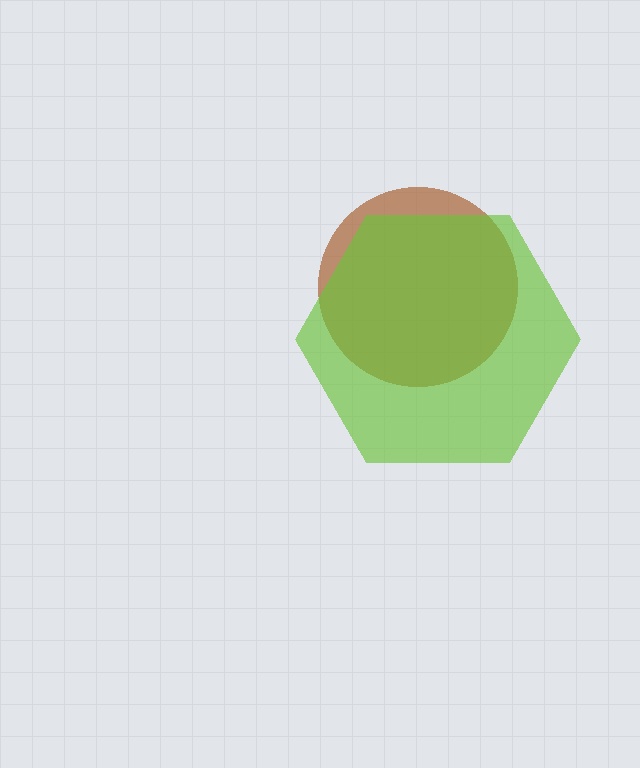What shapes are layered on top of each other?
The layered shapes are: a brown circle, a lime hexagon.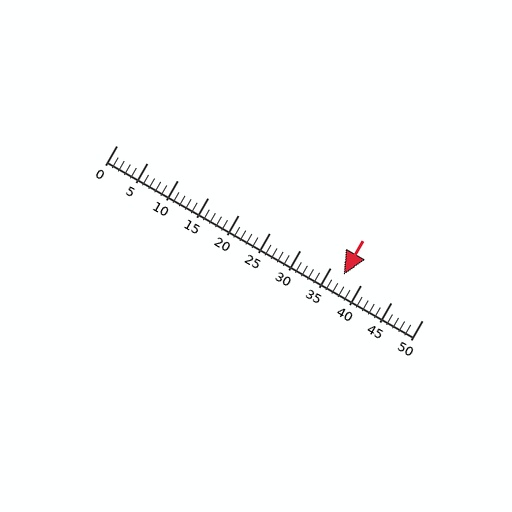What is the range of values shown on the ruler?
The ruler shows values from 0 to 50.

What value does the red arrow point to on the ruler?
The red arrow points to approximately 37.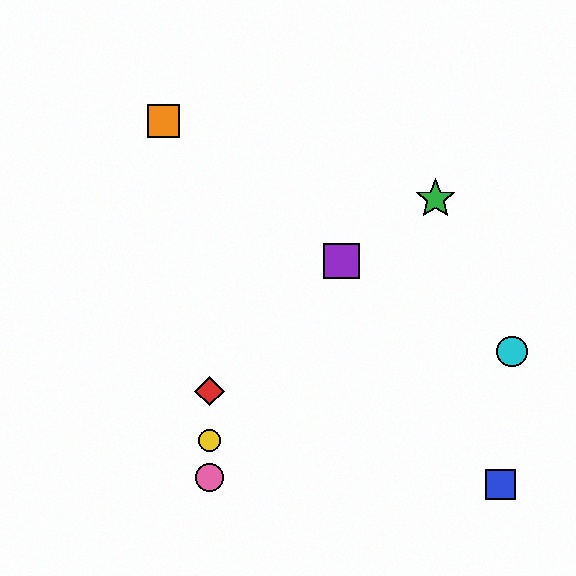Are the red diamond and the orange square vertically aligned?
No, the red diamond is at x≈209 and the orange square is at x≈163.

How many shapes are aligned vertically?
3 shapes (the red diamond, the yellow circle, the pink circle) are aligned vertically.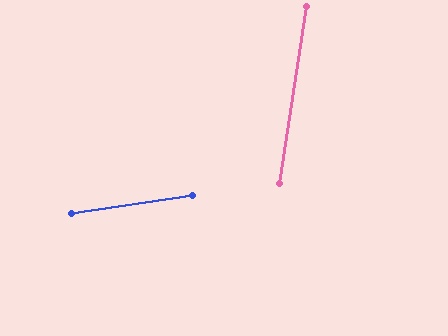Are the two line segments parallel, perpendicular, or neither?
Neither parallel nor perpendicular — they differ by about 73°.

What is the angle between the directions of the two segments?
Approximately 73 degrees.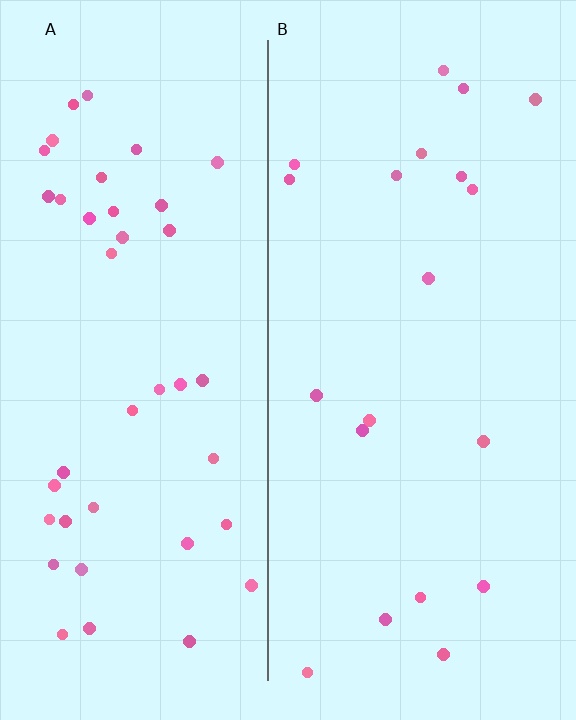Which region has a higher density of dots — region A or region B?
A (the left).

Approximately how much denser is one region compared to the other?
Approximately 2.1× — region A over region B.